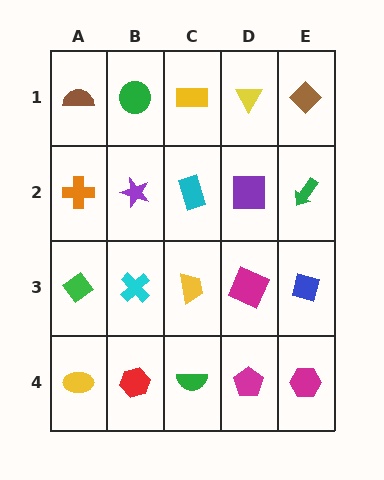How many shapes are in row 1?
5 shapes.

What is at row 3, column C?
A yellow trapezoid.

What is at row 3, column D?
A magenta square.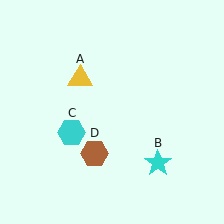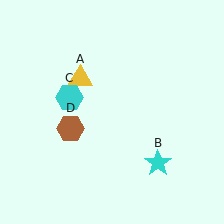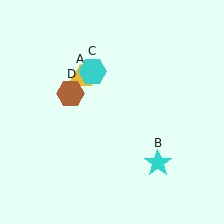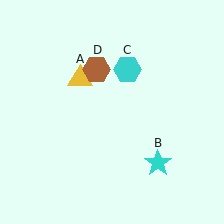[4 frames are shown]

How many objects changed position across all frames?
2 objects changed position: cyan hexagon (object C), brown hexagon (object D).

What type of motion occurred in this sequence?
The cyan hexagon (object C), brown hexagon (object D) rotated clockwise around the center of the scene.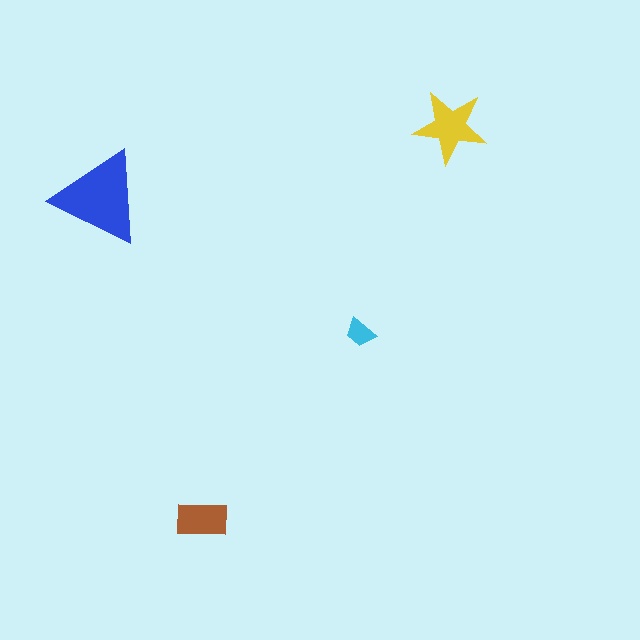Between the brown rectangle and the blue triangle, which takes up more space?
The blue triangle.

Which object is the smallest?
The cyan trapezoid.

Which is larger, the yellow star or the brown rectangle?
The yellow star.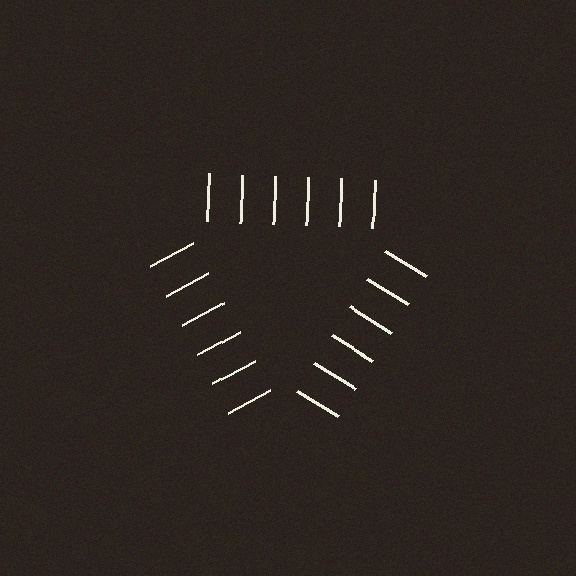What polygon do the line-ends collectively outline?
An illusory triangle — the line segments terminate on its edges but no continuous stroke is drawn.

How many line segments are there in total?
18 — 6 along each of the 3 edges.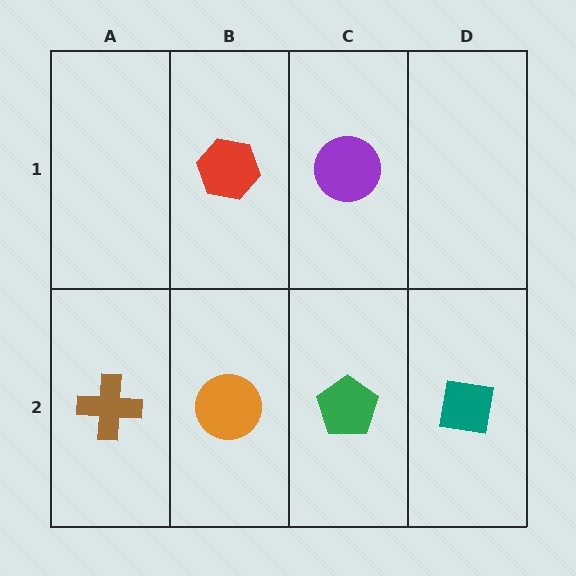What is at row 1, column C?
A purple circle.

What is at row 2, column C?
A green pentagon.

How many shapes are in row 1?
2 shapes.